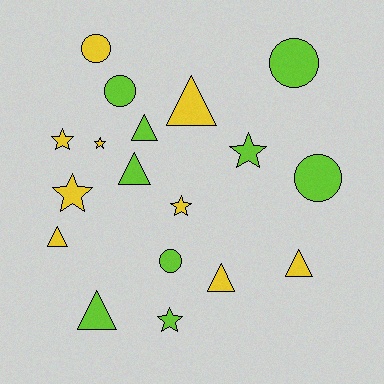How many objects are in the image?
There are 18 objects.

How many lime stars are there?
There are 2 lime stars.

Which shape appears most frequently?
Triangle, with 7 objects.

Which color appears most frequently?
Lime, with 9 objects.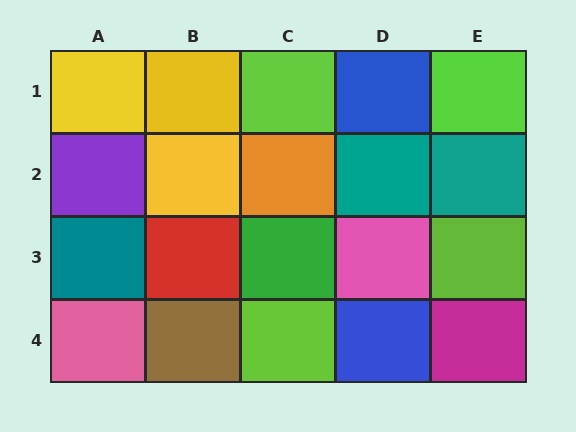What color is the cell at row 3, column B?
Red.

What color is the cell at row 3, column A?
Teal.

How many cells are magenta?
1 cell is magenta.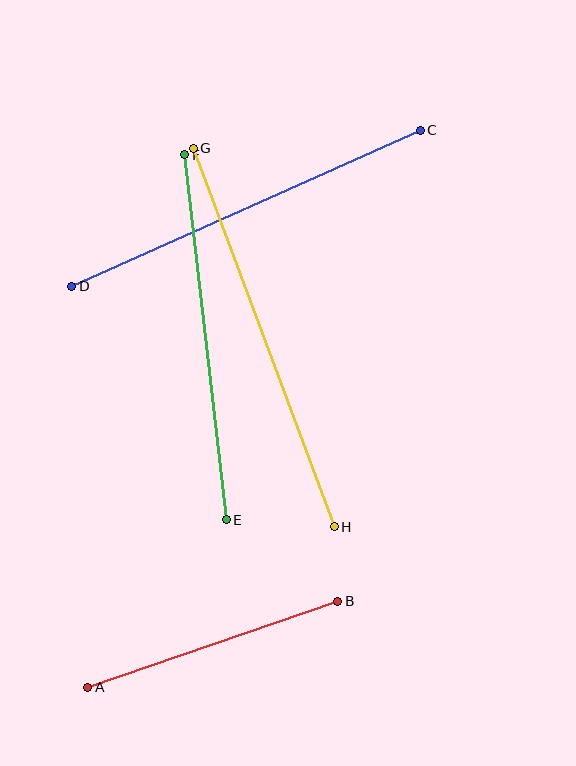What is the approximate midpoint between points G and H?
The midpoint is at approximately (264, 338) pixels.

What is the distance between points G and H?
The distance is approximately 404 pixels.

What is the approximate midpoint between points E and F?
The midpoint is at approximately (205, 337) pixels.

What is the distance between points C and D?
The distance is approximately 382 pixels.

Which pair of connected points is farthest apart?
Points G and H are farthest apart.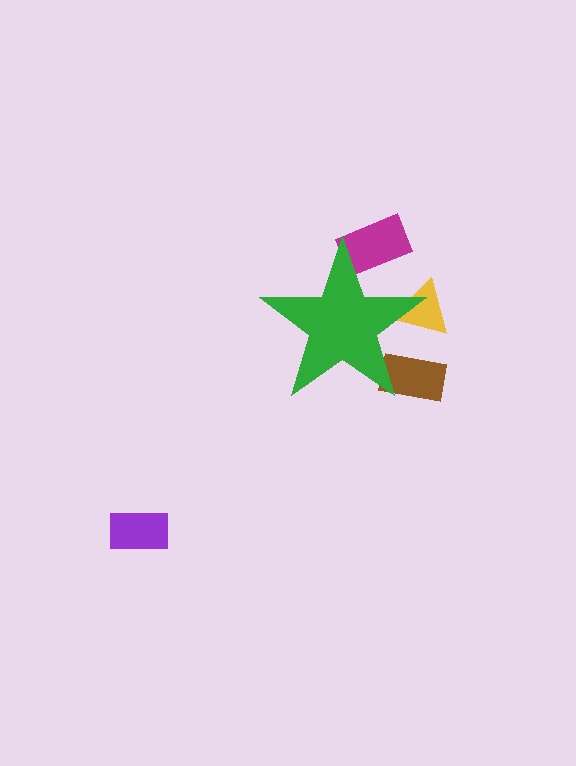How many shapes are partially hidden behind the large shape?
3 shapes are partially hidden.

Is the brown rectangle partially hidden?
Yes, the brown rectangle is partially hidden behind the green star.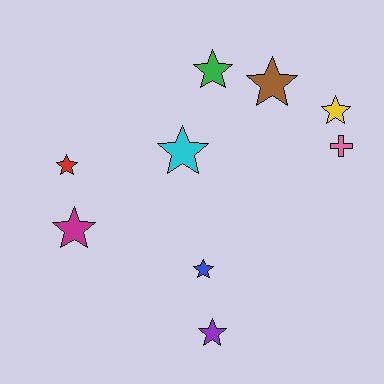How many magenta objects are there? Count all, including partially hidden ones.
There is 1 magenta object.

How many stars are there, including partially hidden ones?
There are 8 stars.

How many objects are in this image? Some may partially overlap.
There are 9 objects.